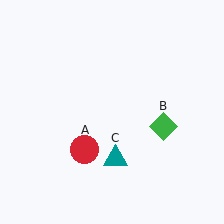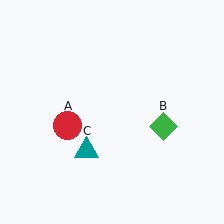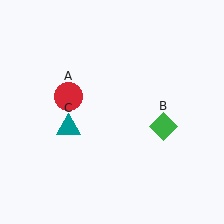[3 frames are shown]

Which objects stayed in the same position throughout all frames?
Green diamond (object B) remained stationary.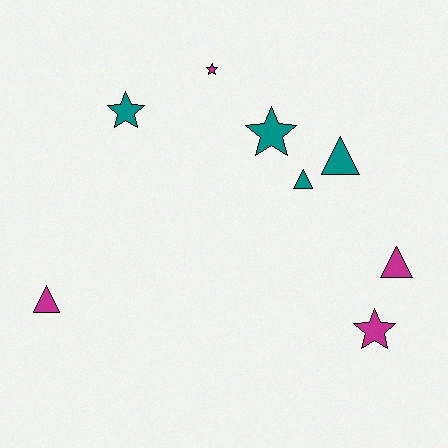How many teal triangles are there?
There are 2 teal triangles.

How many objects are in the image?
There are 8 objects.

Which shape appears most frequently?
Star, with 4 objects.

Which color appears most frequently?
Magenta, with 4 objects.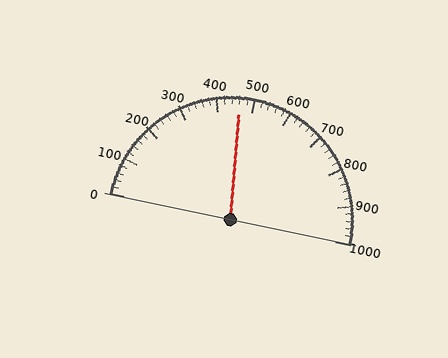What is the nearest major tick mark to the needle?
The nearest major tick mark is 500.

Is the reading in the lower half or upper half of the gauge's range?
The reading is in the lower half of the range (0 to 1000).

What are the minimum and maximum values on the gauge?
The gauge ranges from 0 to 1000.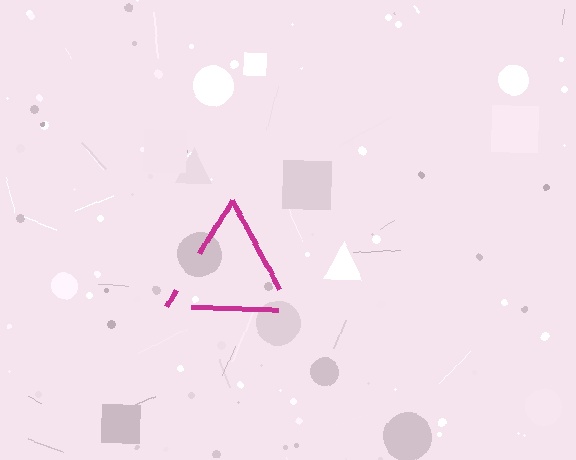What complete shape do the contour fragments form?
The contour fragments form a triangle.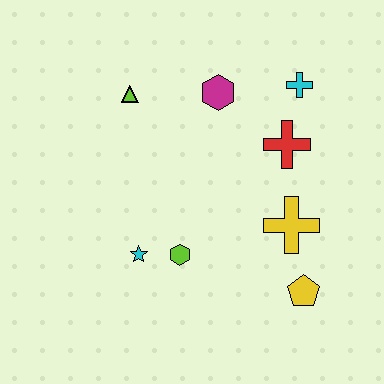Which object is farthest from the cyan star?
The cyan cross is farthest from the cyan star.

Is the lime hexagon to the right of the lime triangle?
Yes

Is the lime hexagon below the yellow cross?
Yes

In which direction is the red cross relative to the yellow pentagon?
The red cross is above the yellow pentagon.